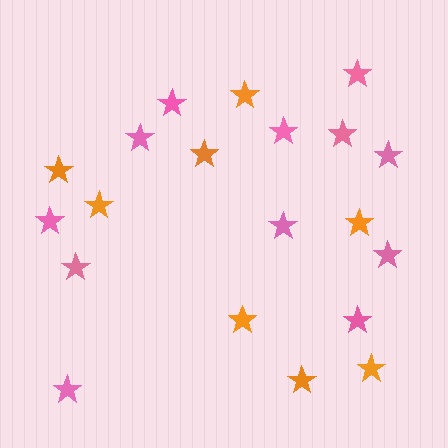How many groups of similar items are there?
There are 2 groups: one group of pink stars (12) and one group of orange stars (8).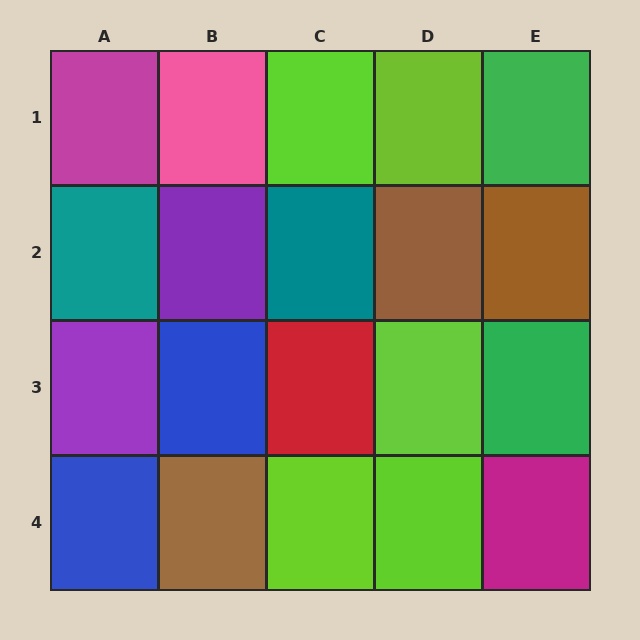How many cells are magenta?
2 cells are magenta.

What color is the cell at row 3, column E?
Green.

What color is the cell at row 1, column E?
Green.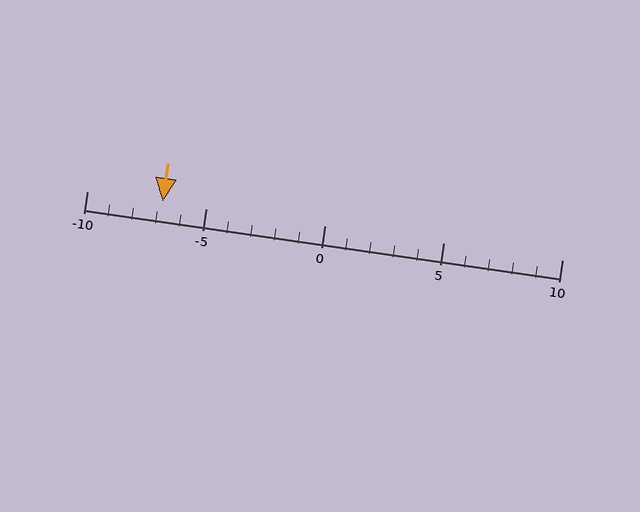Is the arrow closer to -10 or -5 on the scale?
The arrow is closer to -5.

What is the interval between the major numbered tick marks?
The major tick marks are spaced 5 units apart.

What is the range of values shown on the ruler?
The ruler shows values from -10 to 10.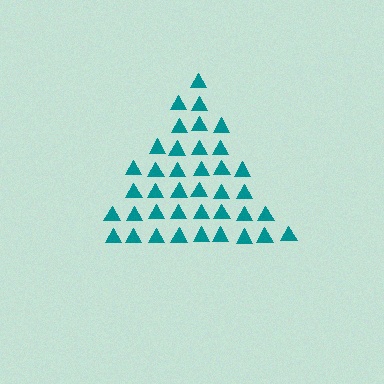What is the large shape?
The large shape is a triangle.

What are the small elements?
The small elements are triangles.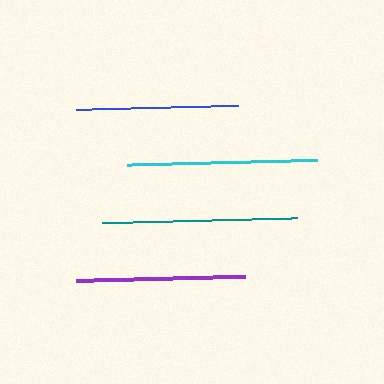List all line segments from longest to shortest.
From longest to shortest: teal, cyan, purple, blue.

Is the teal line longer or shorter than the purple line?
The teal line is longer than the purple line.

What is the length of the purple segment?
The purple segment is approximately 169 pixels long.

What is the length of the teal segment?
The teal segment is approximately 195 pixels long.